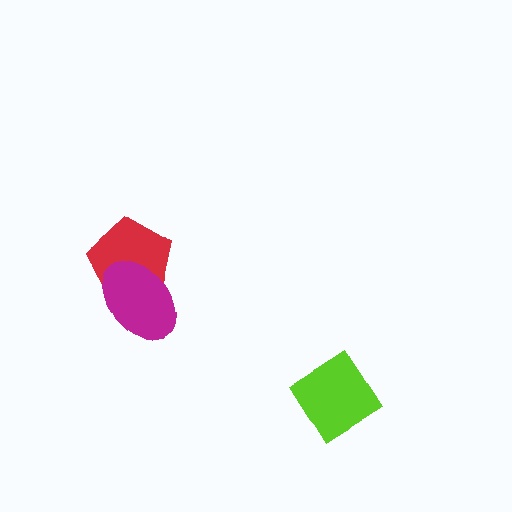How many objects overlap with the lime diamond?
0 objects overlap with the lime diamond.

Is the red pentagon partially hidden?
Yes, it is partially covered by another shape.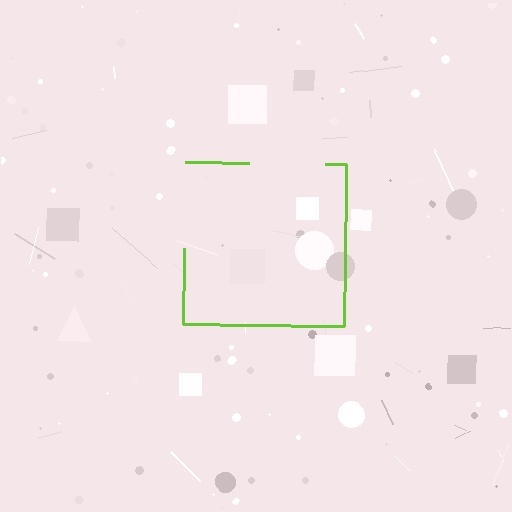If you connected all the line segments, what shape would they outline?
They would outline a square.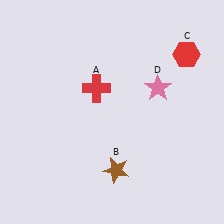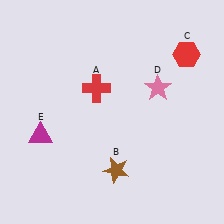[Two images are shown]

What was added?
A magenta triangle (E) was added in Image 2.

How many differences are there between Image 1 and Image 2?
There is 1 difference between the two images.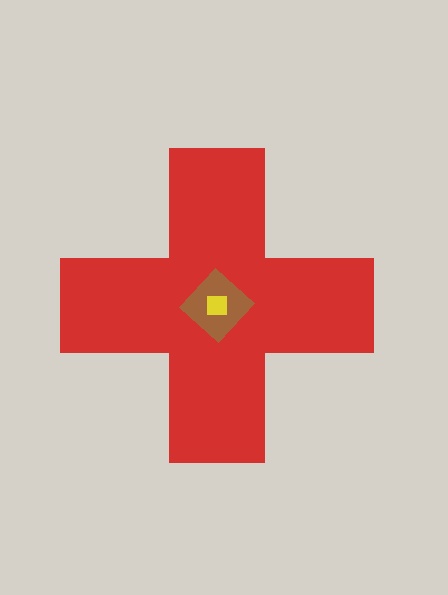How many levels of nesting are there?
3.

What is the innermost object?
The yellow square.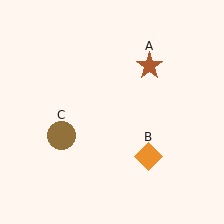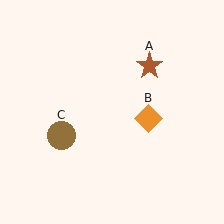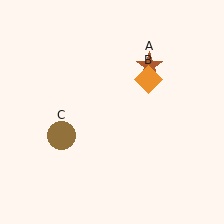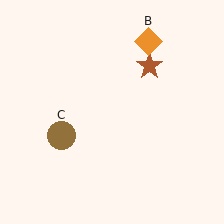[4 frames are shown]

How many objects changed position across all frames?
1 object changed position: orange diamond (object B).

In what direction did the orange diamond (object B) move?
The orange diamond (object B) moved up.